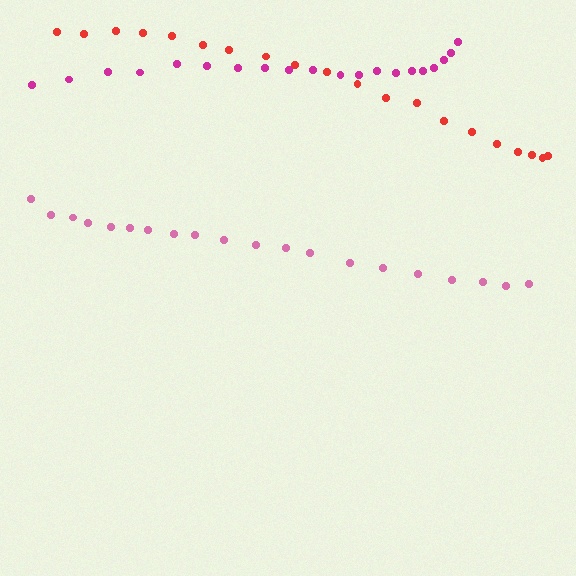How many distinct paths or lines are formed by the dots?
There are 3 distinct paths.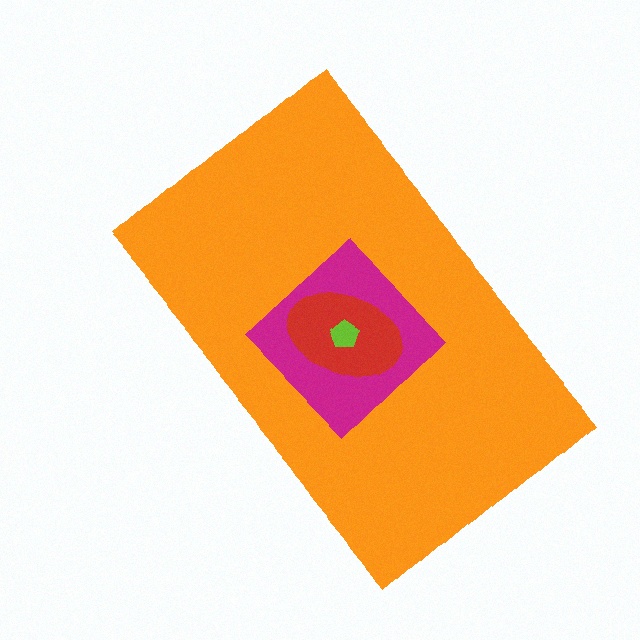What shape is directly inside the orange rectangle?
The magenta diamond.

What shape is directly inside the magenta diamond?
The red ellipse.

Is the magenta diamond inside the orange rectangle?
Yes.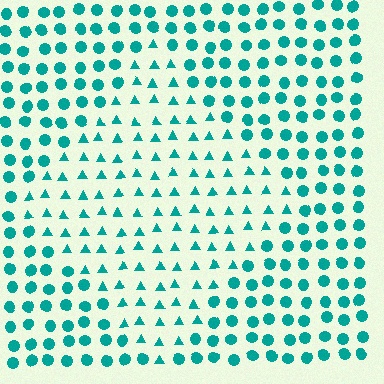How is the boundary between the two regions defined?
The boundary is defined by a change in element shape: triangles inside vs. circles outside. All elements share the same color and spacing.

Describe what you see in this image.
The image is filled with small teal elements arranged in a uniform grid. A diamond-shaped region contains triangles, while the surrounding area contains circles. The boundary is defined purely by the change in element shape.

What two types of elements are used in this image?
The image uses triangles inside the diamond region and circles outside it.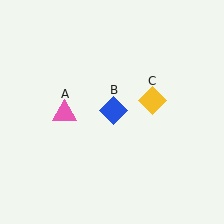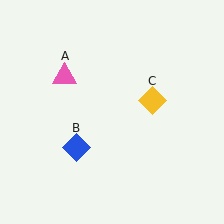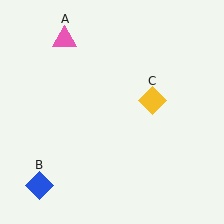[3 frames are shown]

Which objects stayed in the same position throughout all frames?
Yellow diamond (object C) remained stationary.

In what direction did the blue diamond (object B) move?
The blue diamond (object B) moved down and to the left.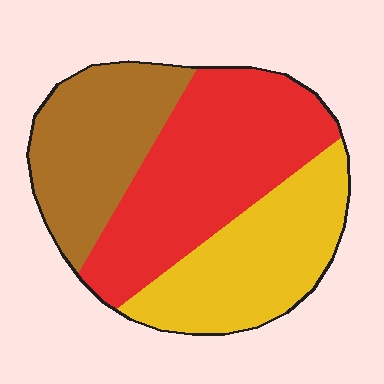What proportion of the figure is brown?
Brown takes up about one quarter (1/4) of the figure.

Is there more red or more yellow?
Red.